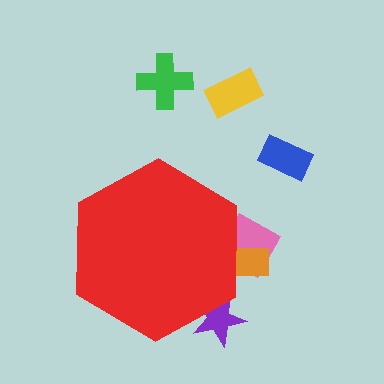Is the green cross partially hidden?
No, the green cross is fully visible.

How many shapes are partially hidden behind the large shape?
3 shapes are partially hidden.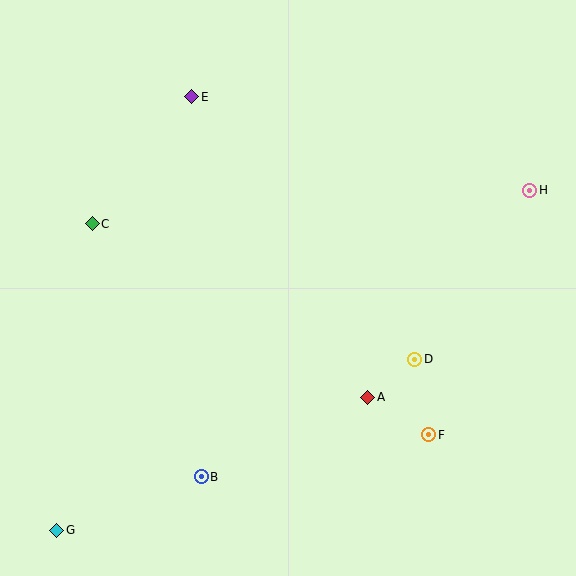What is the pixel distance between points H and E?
The distance between H and E is 350 pixels.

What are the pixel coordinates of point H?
Point H is at (530, 190).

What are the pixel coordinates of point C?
Point C is at (92, 224).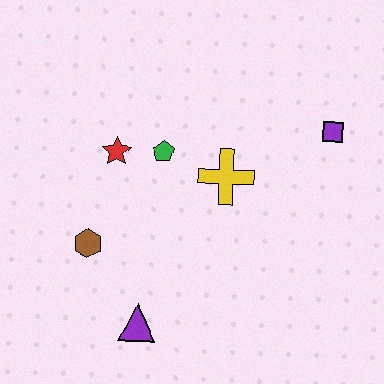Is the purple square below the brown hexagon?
No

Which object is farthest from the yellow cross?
The purple triangle is farthest from the yellow cross.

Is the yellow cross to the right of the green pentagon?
Yes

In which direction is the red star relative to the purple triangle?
The red star is above the purple triangle.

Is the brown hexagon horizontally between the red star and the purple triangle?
No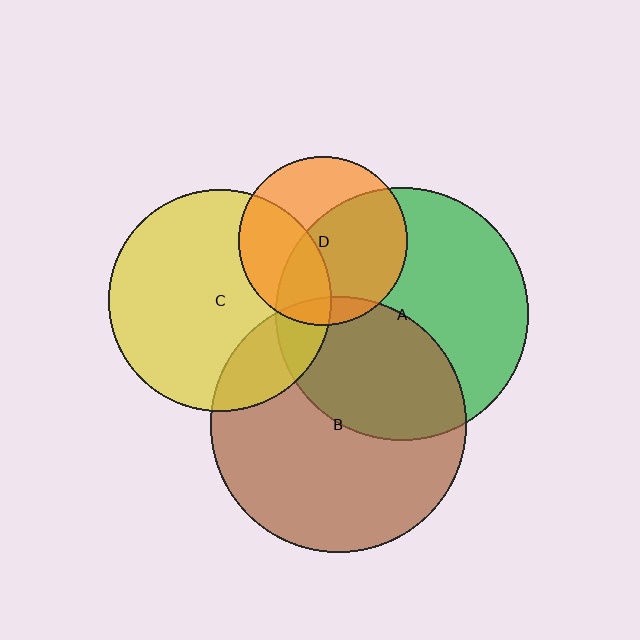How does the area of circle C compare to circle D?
Approximately 1.7 times.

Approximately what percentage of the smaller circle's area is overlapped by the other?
Approximately 55%.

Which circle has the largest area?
Circle B (brown).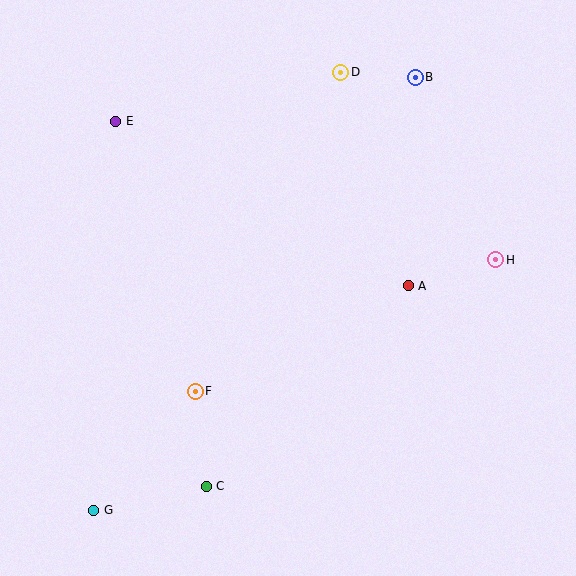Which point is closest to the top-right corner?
Point B is closest to the top-right corner.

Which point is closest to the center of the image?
Point A at (408, 286) is closest to the center.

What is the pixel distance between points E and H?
The distance between E and H is 404 pixels.